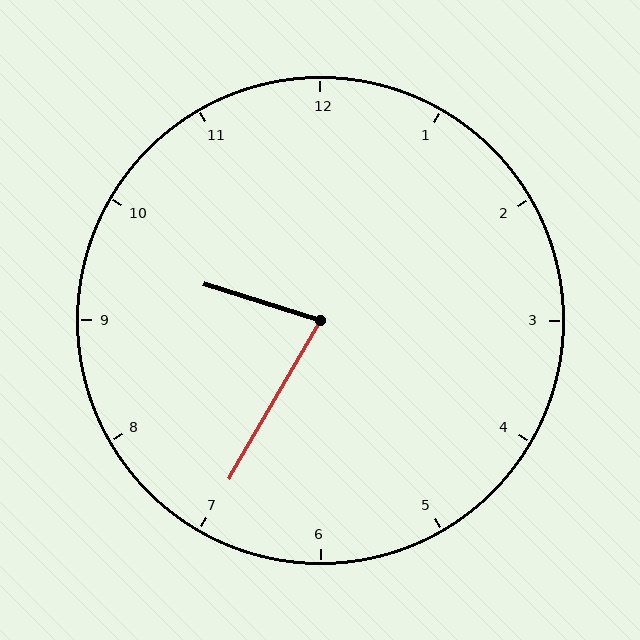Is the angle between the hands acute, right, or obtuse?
It is acute.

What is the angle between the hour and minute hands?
Approximately 78 degrees.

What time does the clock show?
9:35.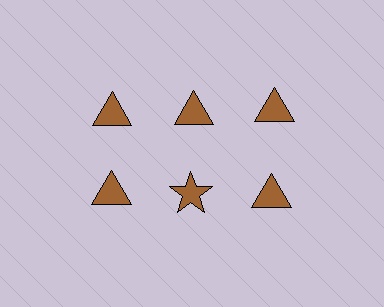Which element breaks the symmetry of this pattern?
The brown star in the second row, second from left column breaks the symmetry. All other shapes are brown triangles.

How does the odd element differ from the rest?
It has a different shape: star instead of triangle.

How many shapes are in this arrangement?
There are 6 shapes arranged in a grid pattern.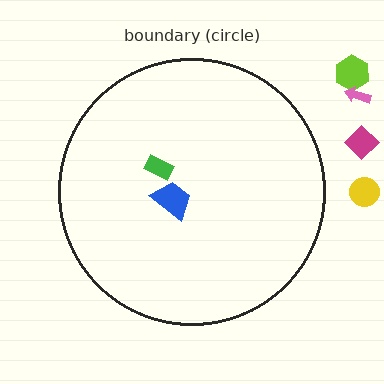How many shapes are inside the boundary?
2 inside, 4 outside.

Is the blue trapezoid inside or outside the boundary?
Inside.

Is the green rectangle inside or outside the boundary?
Inside.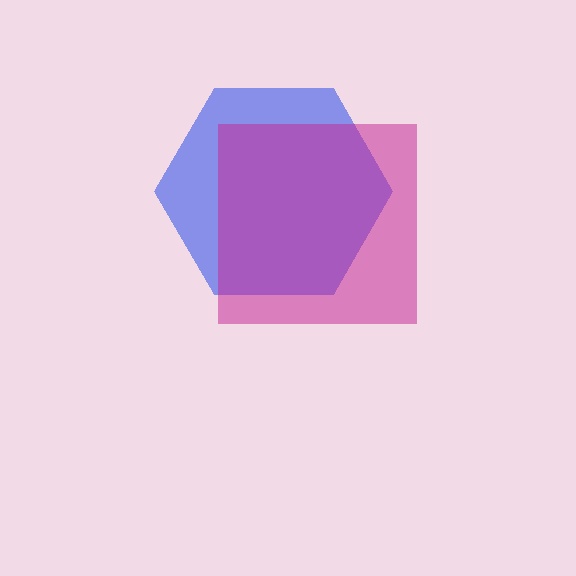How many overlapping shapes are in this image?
There are 2 overlapping shapes in the image.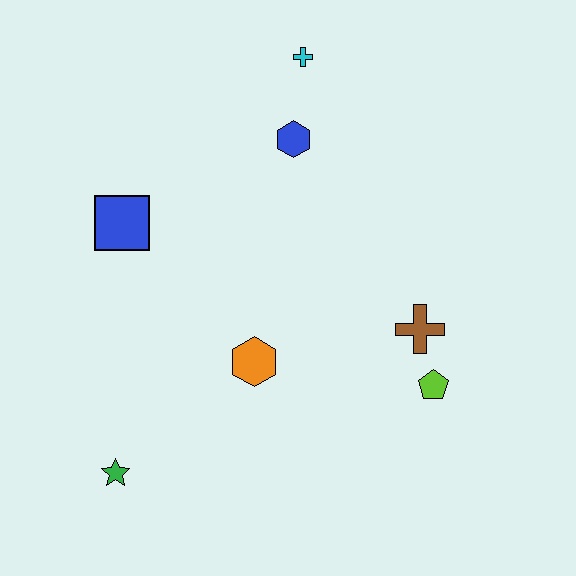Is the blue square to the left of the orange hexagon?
Yes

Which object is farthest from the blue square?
The lime pentagon is farthest from the blue square.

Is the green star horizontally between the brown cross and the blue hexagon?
No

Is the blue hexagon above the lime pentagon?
Yes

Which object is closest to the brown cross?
The lime pentagon is closest to the brown cross.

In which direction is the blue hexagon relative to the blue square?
The blue hexagon is to the right of the blue square.